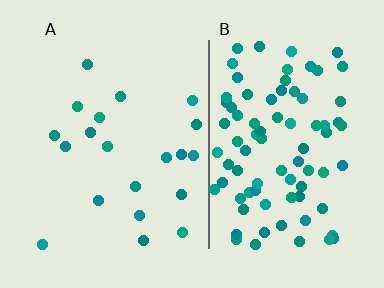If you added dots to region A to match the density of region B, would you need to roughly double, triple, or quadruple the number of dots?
Approximately quadruple.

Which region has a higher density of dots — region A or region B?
B (the right).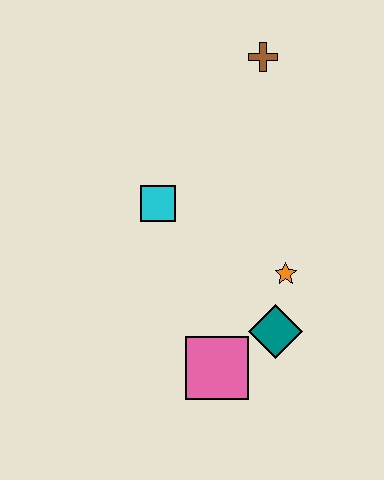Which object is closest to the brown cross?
The cyan square is closest to the brown cross.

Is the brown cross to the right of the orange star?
No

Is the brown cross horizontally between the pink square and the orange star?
Yes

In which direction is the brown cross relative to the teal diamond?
The brown cross is above the teal diamond.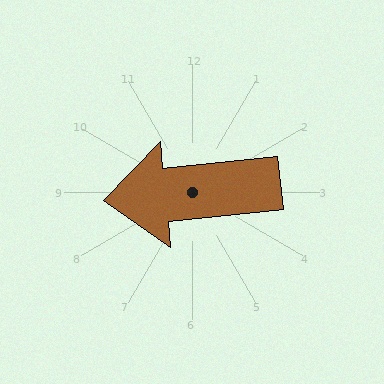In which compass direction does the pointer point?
West.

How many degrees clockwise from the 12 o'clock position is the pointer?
Approximately 264 degrees.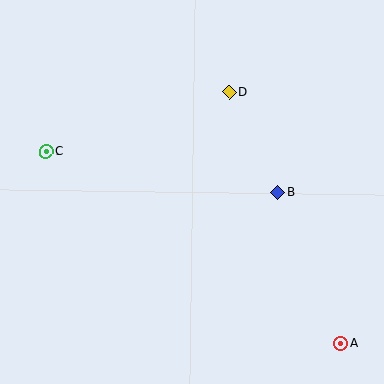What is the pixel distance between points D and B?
The distance between D and B is 111 pixels.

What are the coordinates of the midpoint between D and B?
The midpoint between D and B is at (254, 142).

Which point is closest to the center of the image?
Point B at (278, 192) is closest to the center.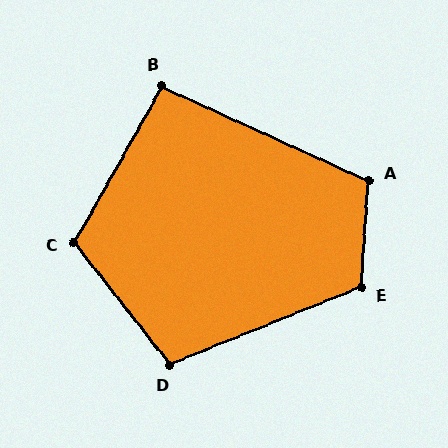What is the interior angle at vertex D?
Approximately 106 degrees (obtuse).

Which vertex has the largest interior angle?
E, at approximately 116 degrees.